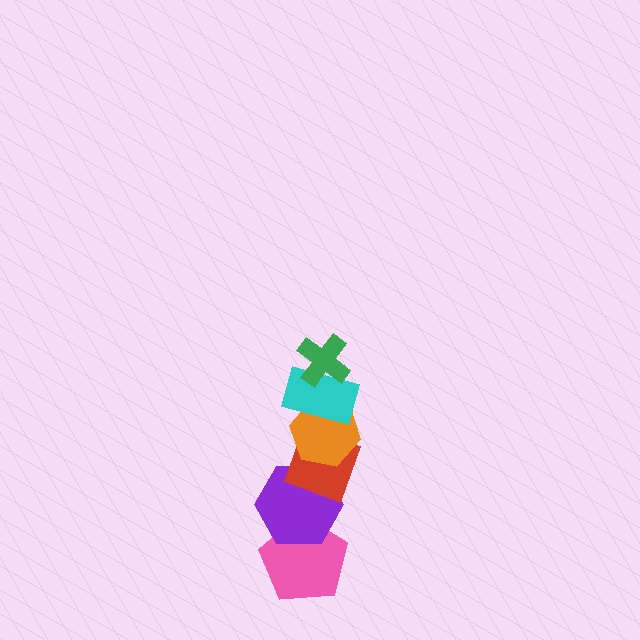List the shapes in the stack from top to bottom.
From top to bottom: the green cross, the cyan rectangle, the orange hexagon, the red diamond, the purple hexagon, the pink pentagon.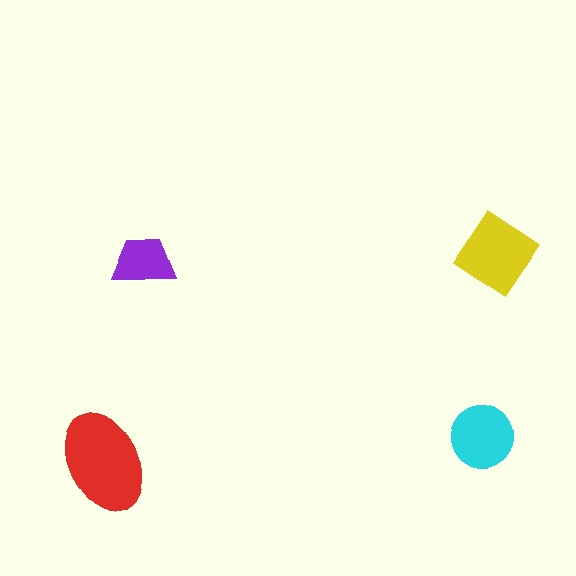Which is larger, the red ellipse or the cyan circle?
The red ellipse.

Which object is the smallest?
The purple trapezoid.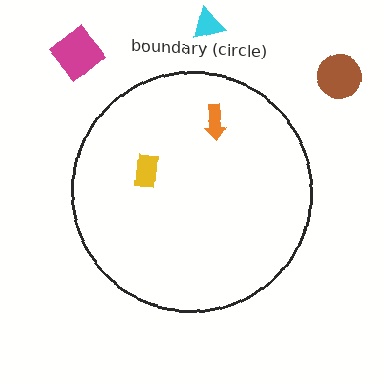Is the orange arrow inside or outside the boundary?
Inside.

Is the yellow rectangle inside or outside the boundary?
Inside.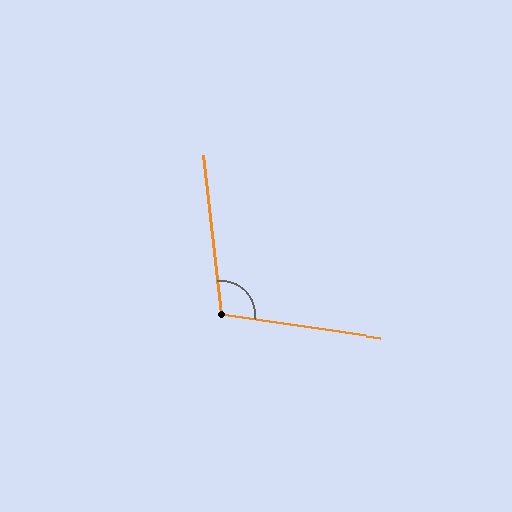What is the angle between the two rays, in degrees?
Approximately 105 degrees.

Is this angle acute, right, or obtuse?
It is obtuse.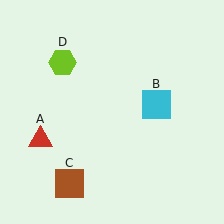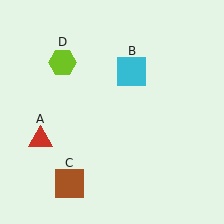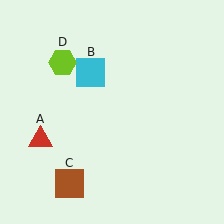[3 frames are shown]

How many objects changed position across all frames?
1 object changed position: cyan square (object B).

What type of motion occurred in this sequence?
The cyan square (object B) rotated counterclockwise around the center of the scene.